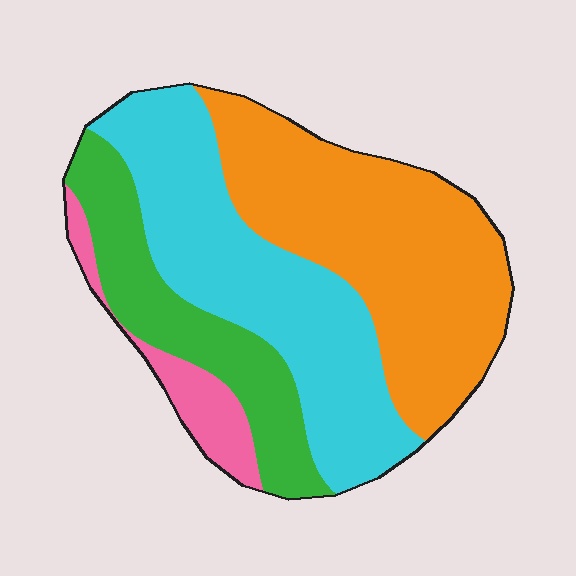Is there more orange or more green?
Orange.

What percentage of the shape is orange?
Orange covers around 40% of the shape.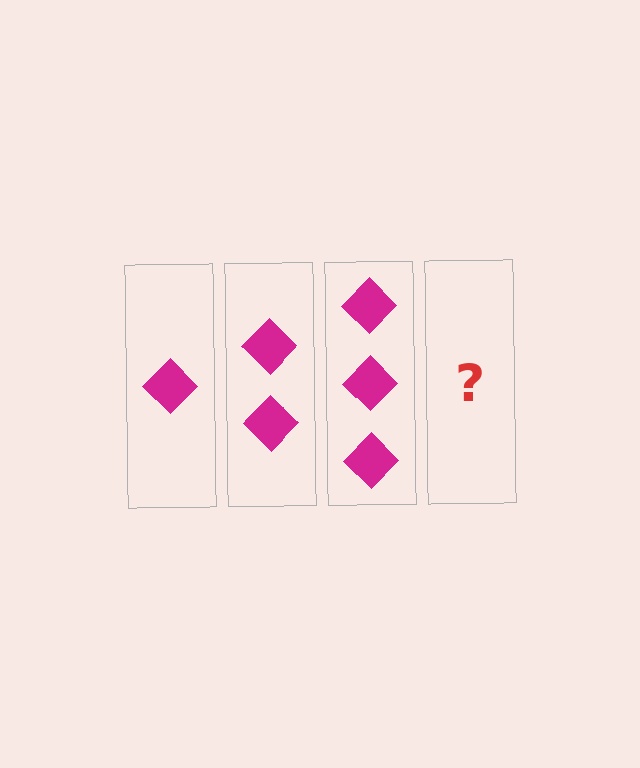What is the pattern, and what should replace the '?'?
The pattern is that each step adds one more diamond. The '?' should be 4 diamonds.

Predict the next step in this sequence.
The next step is 4 diamonds.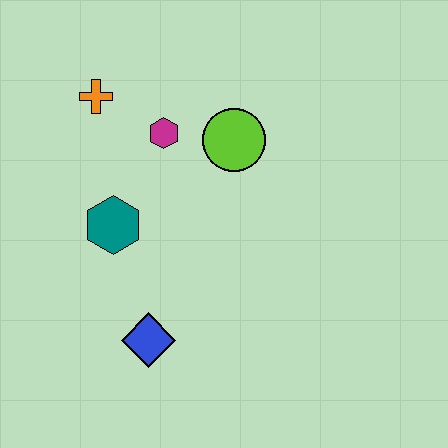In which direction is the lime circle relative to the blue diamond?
The lime circle is above the blue diamond.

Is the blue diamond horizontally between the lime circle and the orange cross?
Yes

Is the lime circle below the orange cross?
Yes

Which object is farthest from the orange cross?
The blue diamond is farthest from the orange cross.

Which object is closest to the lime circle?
The magenta hexagon is closest to the lime circle.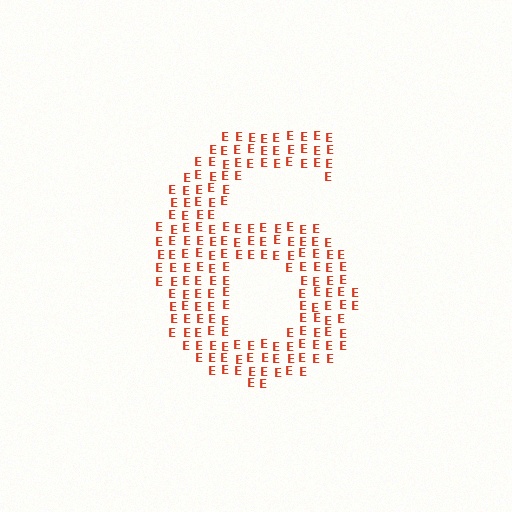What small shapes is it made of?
It is made of small letter E's.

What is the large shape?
The large shape is the digit 6.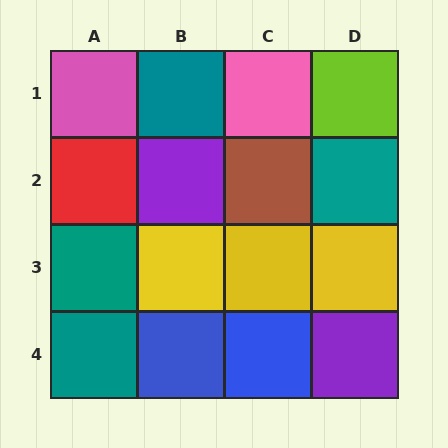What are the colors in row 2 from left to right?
Red, purple, brown, teal.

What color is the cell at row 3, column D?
Yellow.